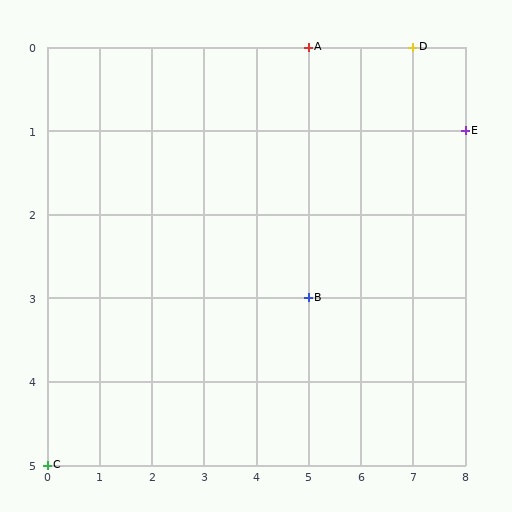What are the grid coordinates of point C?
Point C is at grid coordinates (0, 5).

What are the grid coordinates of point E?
Point E is at grid coordinates (8, 1).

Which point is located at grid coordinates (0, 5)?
Point C is at (0, 5).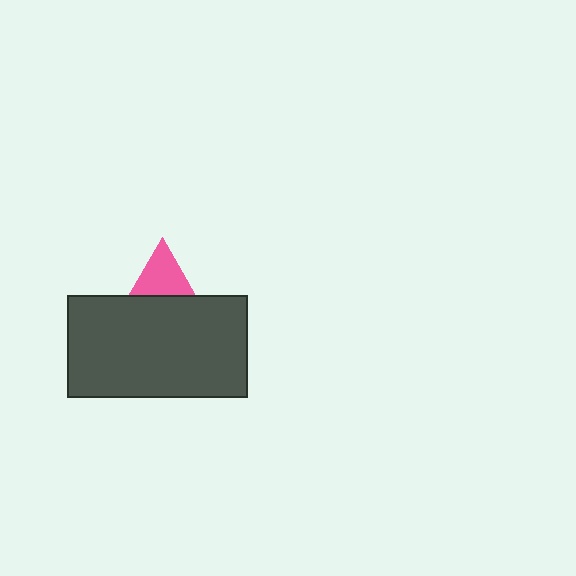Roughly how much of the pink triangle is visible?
A small part of it is visible (roughly 38%).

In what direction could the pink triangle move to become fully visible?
The pink triangle could move up. That would shift it out from behind the dark gray rectangle entirely.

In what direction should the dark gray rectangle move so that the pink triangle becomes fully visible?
The dark gray rectangle should move down. That is the shortest direction to clear the overlap and leave the pink triangle fully visible.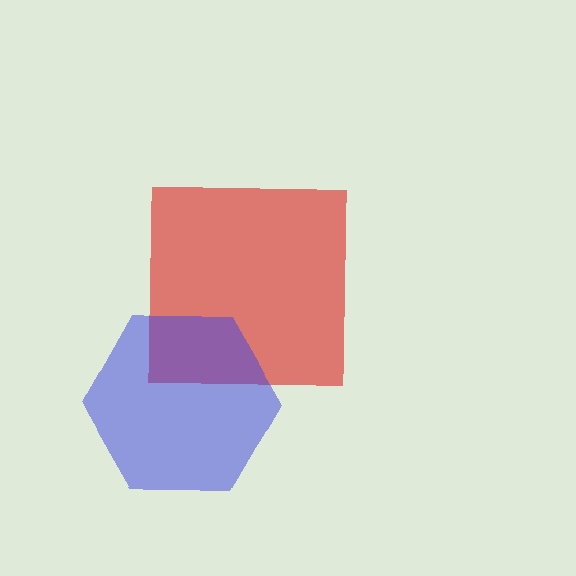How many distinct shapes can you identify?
There are 2 distinct shapes: a red square, a blue hexagon.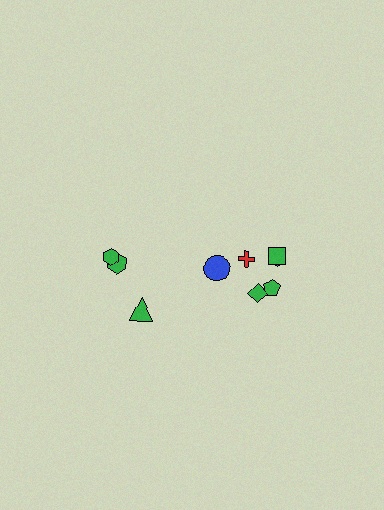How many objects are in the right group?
There are 6 objects.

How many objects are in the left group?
There are 3 objects.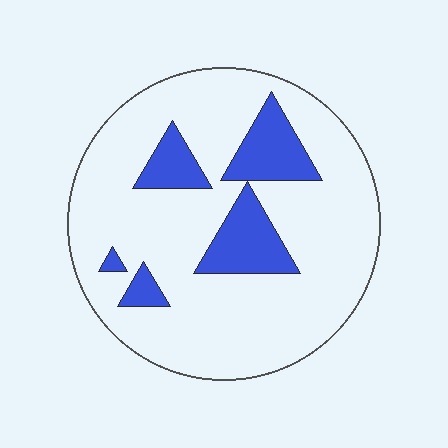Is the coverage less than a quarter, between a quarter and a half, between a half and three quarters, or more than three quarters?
Less than a quarter.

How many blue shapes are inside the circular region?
5.